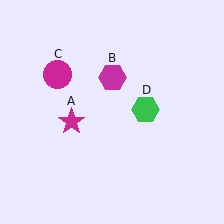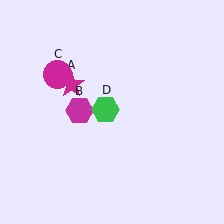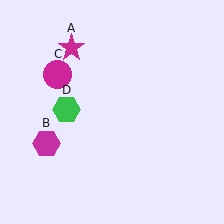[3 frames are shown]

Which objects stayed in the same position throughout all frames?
Magenta circle (object C) remained stationary.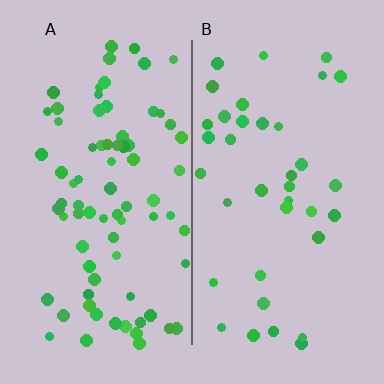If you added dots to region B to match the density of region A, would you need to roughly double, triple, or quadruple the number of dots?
Approximately double.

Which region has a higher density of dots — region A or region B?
A (the left).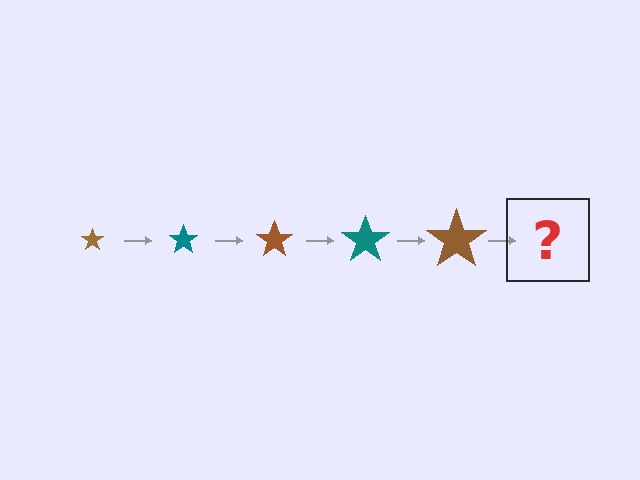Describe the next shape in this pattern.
It should be a teal star, larger than the previous one.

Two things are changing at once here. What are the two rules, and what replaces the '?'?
The two rules are that the star grows larger each step and the color cycles through brown and teal. The '?' should be a teal star, larger than the previous one.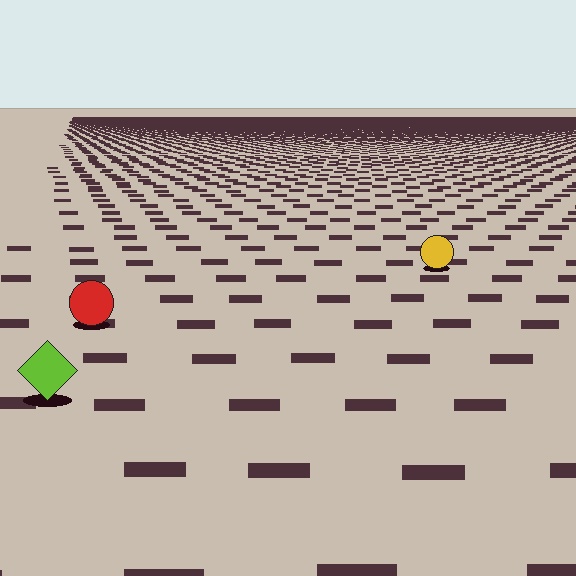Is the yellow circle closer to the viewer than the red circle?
No. The red circle is closer — you can tell from the texture gradient: the ground texture is coarser near it.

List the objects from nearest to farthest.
From nearest to farthest: the lime diamond, the red circle, the yellow circle.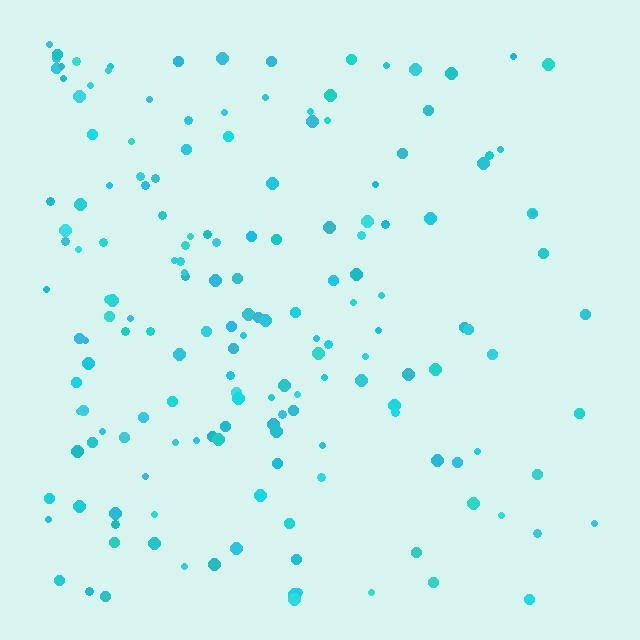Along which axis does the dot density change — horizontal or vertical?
Horizontal.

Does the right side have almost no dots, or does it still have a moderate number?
Still a moderate number, just noticeably fewer than the left.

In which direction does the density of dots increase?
From right to left, with the left side densest.